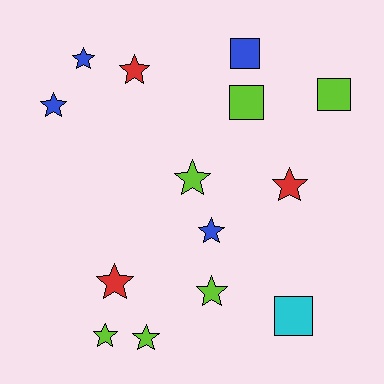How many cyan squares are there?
There is 1 cyan square.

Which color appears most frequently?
Lime, with 6 objects.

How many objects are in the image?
There are 14 objects.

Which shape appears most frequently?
Star, with 10 objects.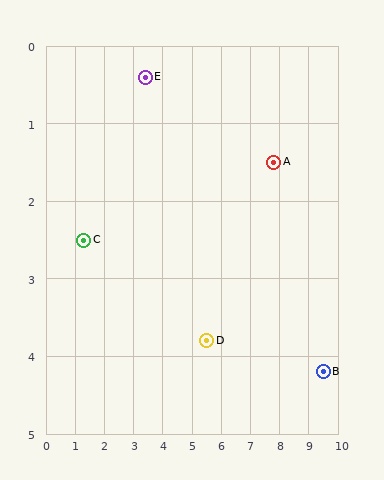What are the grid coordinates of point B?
Point B is at approximately (9.5, 4.2).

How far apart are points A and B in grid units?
Points A and B are about 3.2 grid units apart.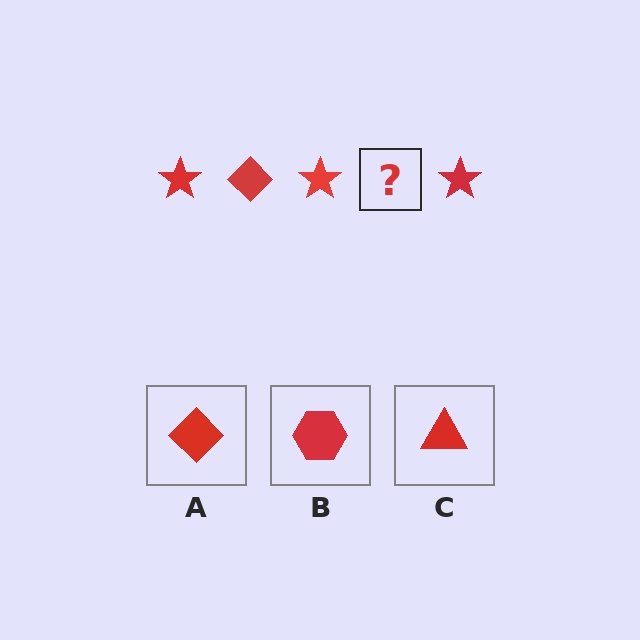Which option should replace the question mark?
Option A.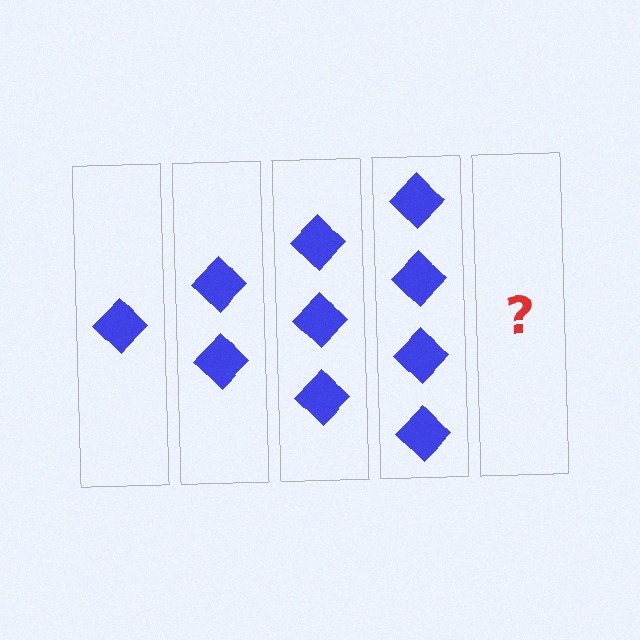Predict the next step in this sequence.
The next step is 5 diamonds.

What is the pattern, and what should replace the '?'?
The pattern is that each step adds one more diamond. The '?' should be 5 diamonds.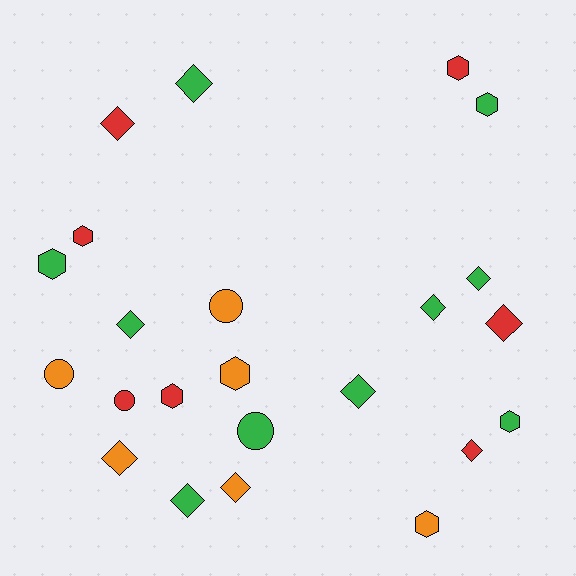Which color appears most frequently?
Green, with 10 objects.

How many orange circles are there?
There are 2 orange circles.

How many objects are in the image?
There are 23 objects.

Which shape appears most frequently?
Diamond, with 11 objects.